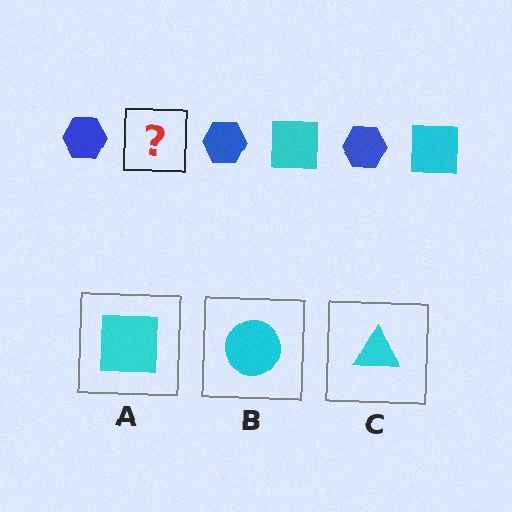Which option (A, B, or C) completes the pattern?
A.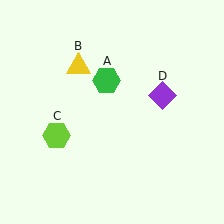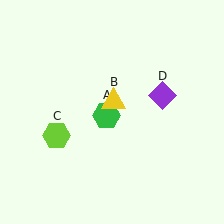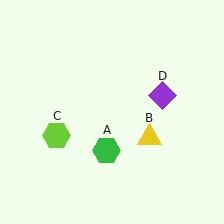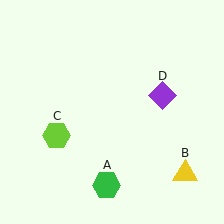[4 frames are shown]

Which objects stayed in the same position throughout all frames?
Lime hexagon (object C) and purple diamond (object D) remained stationary.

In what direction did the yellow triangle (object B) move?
The yellow triangle (object B) moved down and to the right.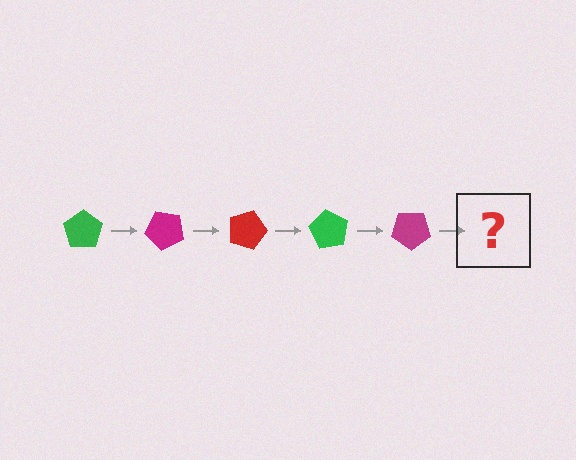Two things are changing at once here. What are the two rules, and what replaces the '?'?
The two rules are that it rotates 45 degrees each step and the color cycles through green, magenta, and red. The '?' should be a red pentagon, rotated 225 degrees from the start.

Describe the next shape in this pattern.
It should be a red pentagon, rotated 225 degrees from the start.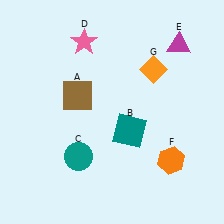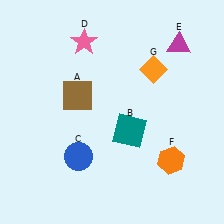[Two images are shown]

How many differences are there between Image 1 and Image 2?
There is 1 difference between the two images.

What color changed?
The circle (C) changed from teal in Image 1 to blue in Image 2.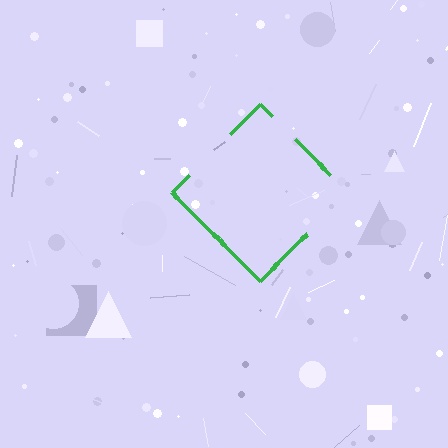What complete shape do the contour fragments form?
The contour fragments form a diamond.